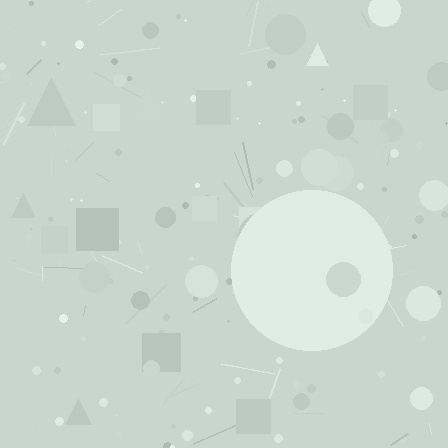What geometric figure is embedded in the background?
A circle is embedded in the background.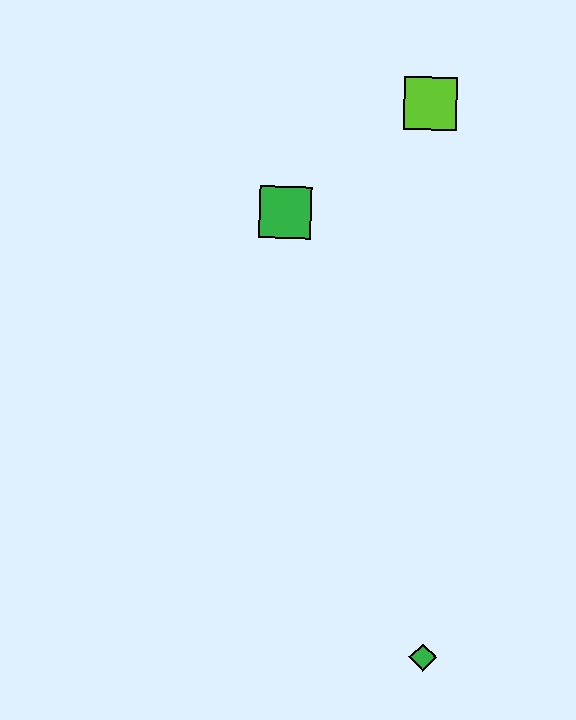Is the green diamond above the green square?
No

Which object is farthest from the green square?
The green diamond is farthest from the green square.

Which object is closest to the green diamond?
The green square is closest to the green diamond.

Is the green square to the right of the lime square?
No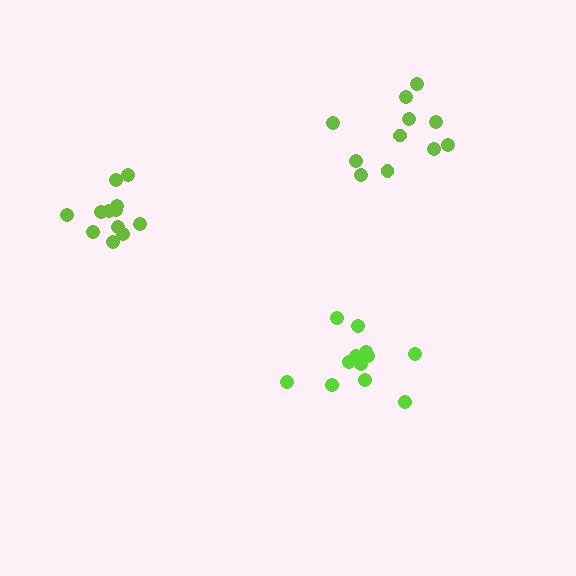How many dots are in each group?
Group 1: 11 dots, Group 2: 12 dots, Group 3: 12 dots (35 total).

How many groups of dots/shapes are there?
There are 3 groups.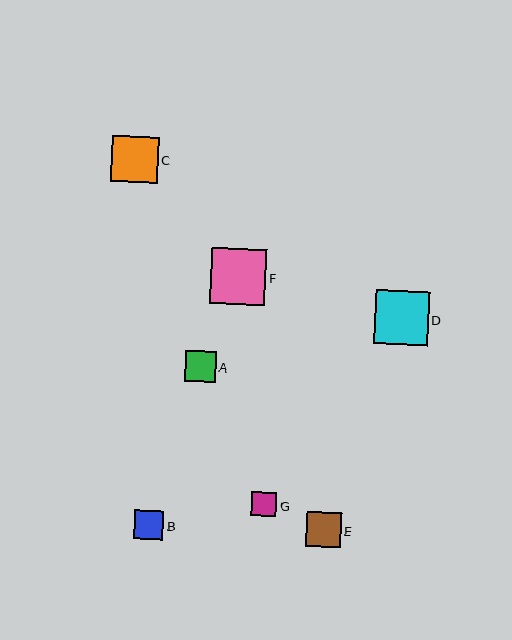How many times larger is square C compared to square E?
Square C is approximately 1.3 times the size of square E.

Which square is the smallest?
Square G is the smallest with a size of approximately 25 pixels.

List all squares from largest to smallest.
From largest to smallest: F, D, C, E, A, B, G.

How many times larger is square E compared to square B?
Square E is approximately 1.2 times the size of square B.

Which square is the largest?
Square F is the largest with a size of approximately 55 pixels.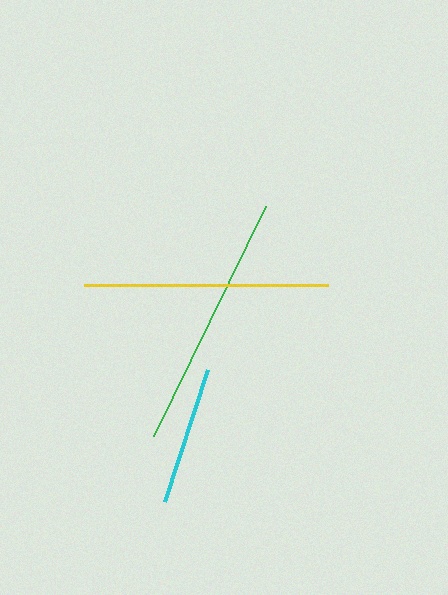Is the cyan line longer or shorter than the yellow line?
The yellow line is longer than the cyan line.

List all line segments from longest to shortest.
From longest to shortest: green, yellow, cyan.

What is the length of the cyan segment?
The cyan segment is approximately 139 pixels long.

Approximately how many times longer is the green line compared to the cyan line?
The green line is approximately 1.8 times the length of the cyan line.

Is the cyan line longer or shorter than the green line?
The green line is longer than the cyan line.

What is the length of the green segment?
The green segment is approximately 256 pixels long.